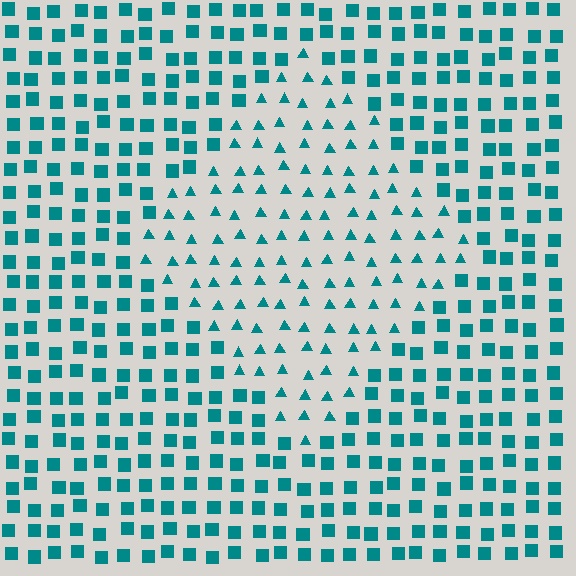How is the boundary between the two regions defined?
The boundary is defined by a change in element shape: triangles inside vs. squares outside. All elements share the same color and spacing.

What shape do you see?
I see a diamond.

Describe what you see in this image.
The image is filled with small teal elements arranged in a uniform grid. A diamond-shaped region contains triangles, while the surrounding area contains squares. The boundary is defined purely by the change in element shape.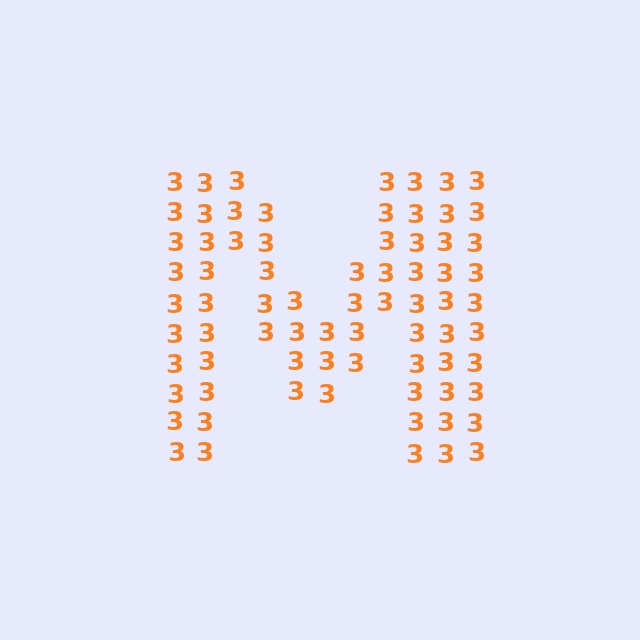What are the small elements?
The small elements are digit 3's.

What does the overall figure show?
The overall figure shows the letter M.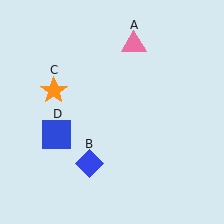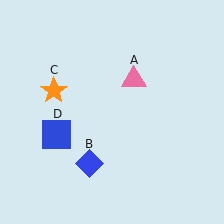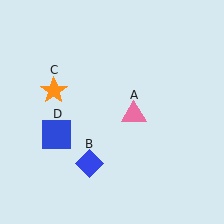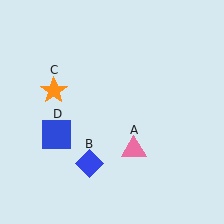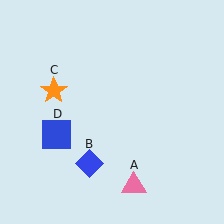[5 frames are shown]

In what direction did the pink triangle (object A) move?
The pink triangle (object A) moved down.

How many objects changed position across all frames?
1 object changed position: pink triangle (object A).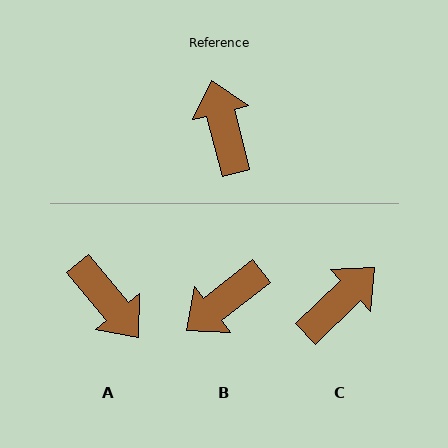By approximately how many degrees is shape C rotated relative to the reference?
Approximately 61 degrees clockwise.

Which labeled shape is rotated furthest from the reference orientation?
A, about 155 degrees away.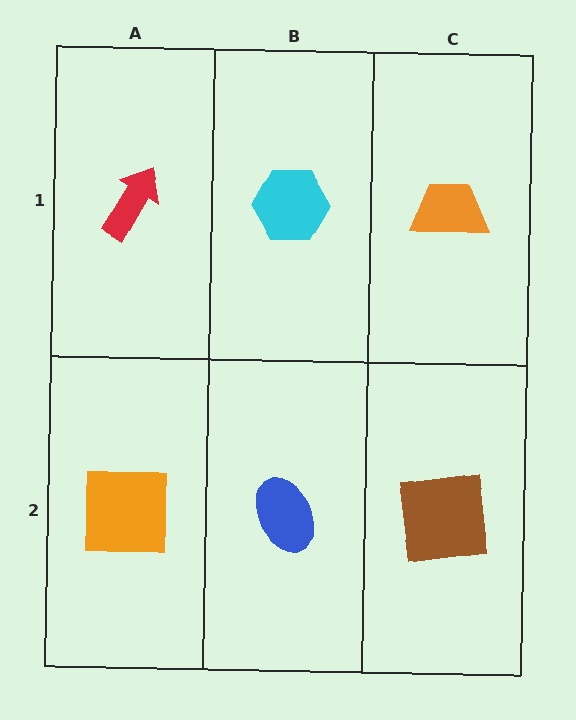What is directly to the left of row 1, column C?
A cyan hexagon.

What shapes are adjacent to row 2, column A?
A red arrow (row 1, column A), a blue ellipse (row 2, column B).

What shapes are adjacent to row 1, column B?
A blue ellipse (row 2, column B), a red arrow (row 1, column A), an orange trapezoid (row 1, column C).